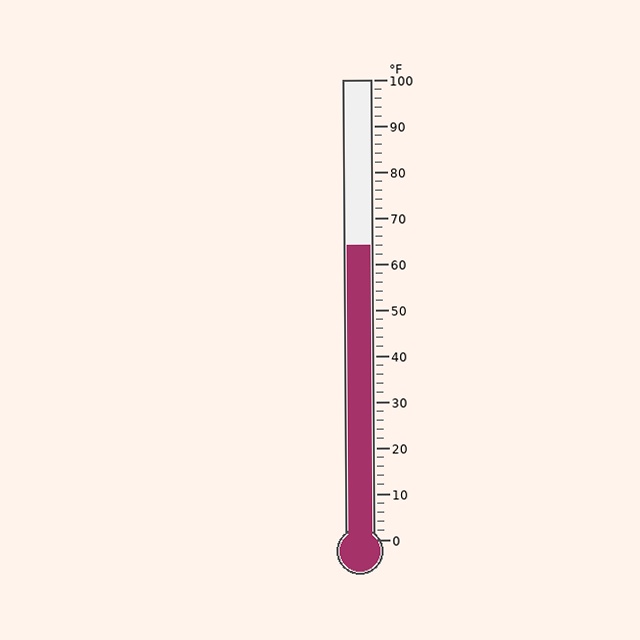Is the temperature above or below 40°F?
The temperature is above 40°F.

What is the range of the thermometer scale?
The thermometer scale ranges from 0°F to 100°F.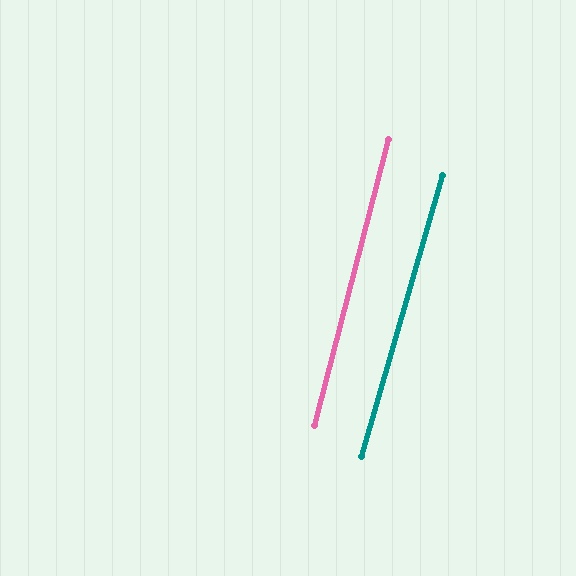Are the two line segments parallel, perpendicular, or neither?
Parallel — their directions differ by only 1.7°.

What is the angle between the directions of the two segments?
Approximately 2 degrees.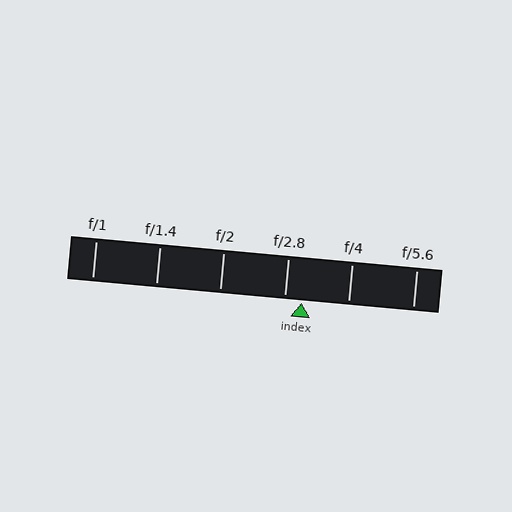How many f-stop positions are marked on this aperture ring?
There are 6 f-stop positions marked.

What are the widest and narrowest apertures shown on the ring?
The widest aperture shown is f/1 and the narrowest is f/5.6.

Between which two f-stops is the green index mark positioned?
The index mark is between f/2.8 and f/4.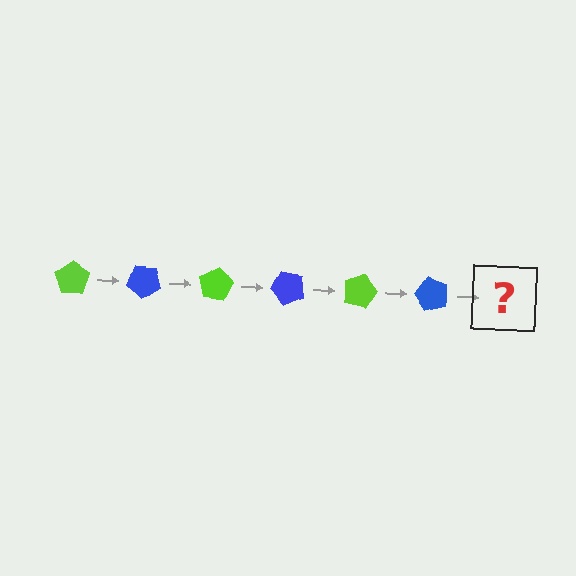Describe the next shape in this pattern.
It should be a lime pentagon, rotated 240 degrees from the start.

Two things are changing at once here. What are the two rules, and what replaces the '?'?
The two rules are that it rotates 40 degrees each step and the color cycles through lime and blue. The '?' should be a lime pentagon, rotated 240 degrees from the start.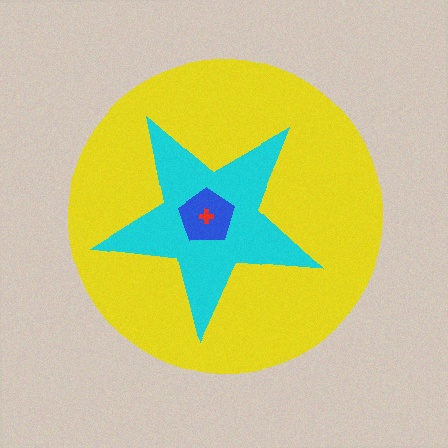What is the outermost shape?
The yellow circle.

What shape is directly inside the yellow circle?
The cyan star.